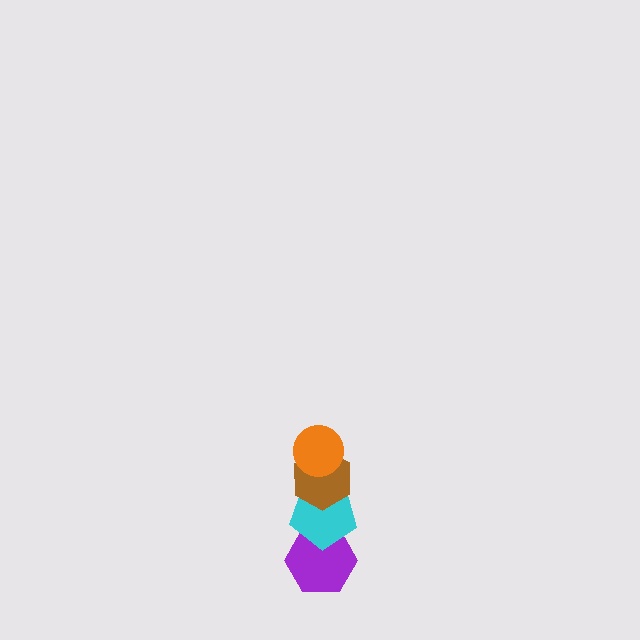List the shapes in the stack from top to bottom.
From top to bottom: the orange circle, the brown hexagon, the cyan pentagon, the purple hexagon.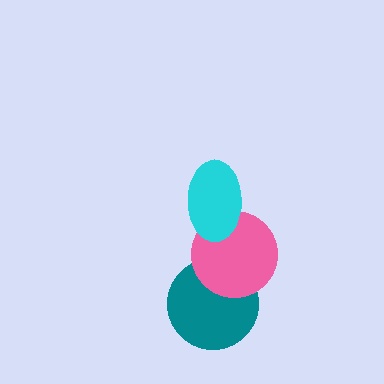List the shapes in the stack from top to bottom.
From top to bottom: the cyan ellipse, the pink circle, the teal circle.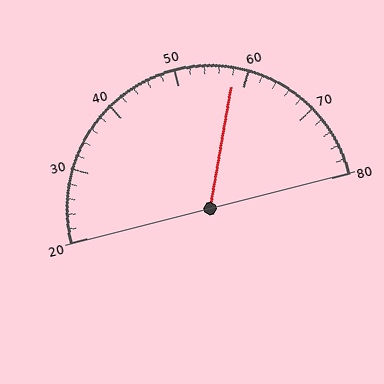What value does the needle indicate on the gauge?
The needle indicates approximately 58.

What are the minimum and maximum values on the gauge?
The gauge ranges from 20 to 80.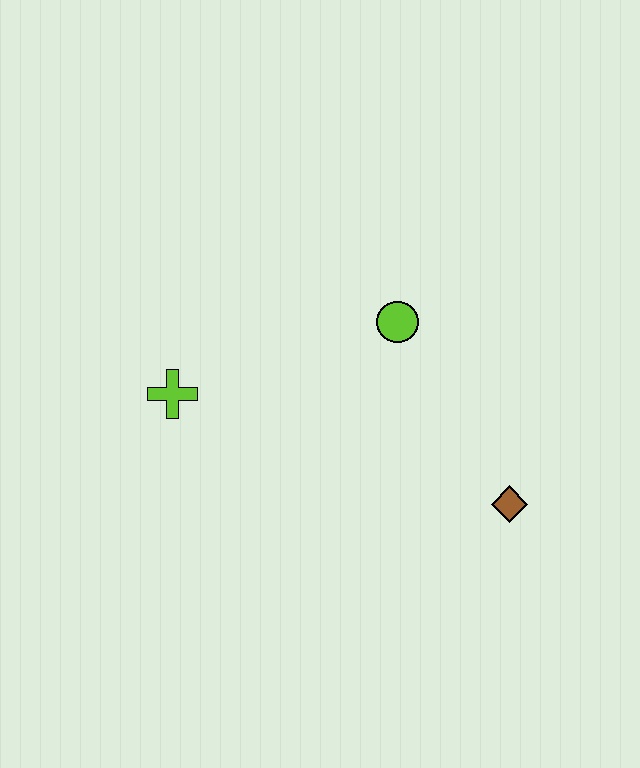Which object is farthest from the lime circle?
The lime cross is farthest from the lime circle.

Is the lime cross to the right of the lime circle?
No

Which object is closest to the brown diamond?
The lime circle is closest to the brown diamond.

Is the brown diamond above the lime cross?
No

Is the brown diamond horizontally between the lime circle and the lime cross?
No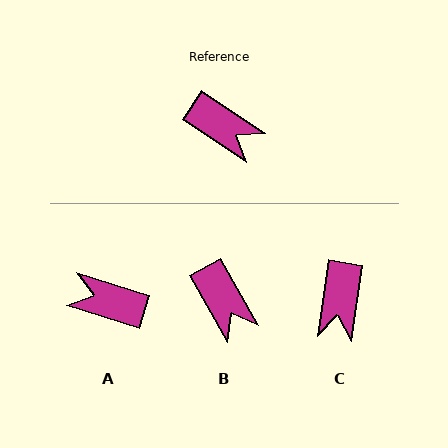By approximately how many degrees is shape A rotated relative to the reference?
Approximately 164 degrees clockwise.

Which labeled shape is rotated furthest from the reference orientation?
A, about 164 degrees away.